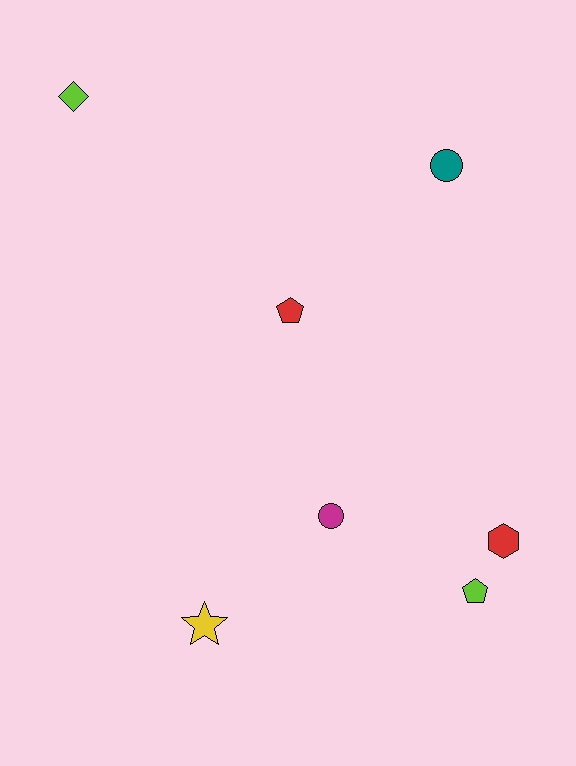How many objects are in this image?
There are 7 objects.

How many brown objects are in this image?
There are no brown objects.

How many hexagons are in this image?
There is 1 hexagon.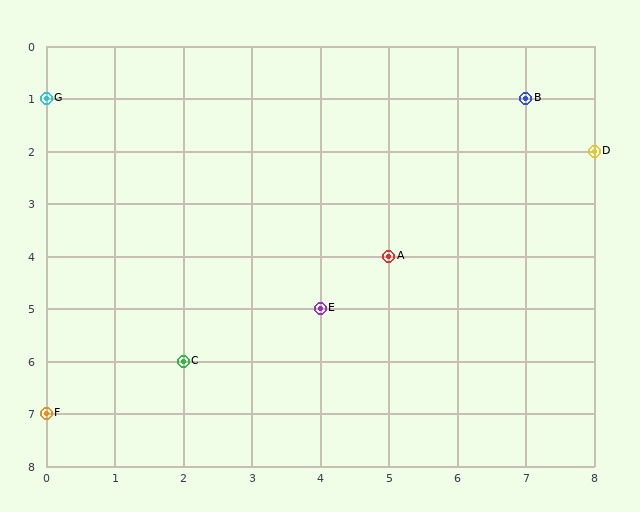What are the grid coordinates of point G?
Point G is at grid coordinates (0, 1).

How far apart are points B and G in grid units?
Points B and G are 7 columns apart.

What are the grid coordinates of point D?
Point D is at grid coordinates (8, 2).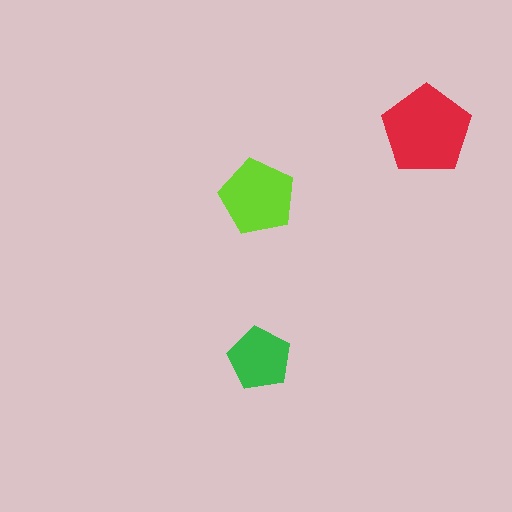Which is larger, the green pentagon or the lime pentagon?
The lime one.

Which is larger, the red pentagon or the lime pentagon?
The red one.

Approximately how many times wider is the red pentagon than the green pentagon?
About 1.5 times wider.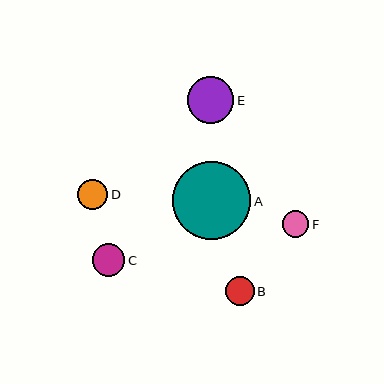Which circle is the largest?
Circle A is the largest with a size of approximately 78 pixels.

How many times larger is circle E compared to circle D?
Circle E is approximately 1.5 times the size of circle D.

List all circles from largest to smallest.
From largest to smallest: A, E, C, D, B, F.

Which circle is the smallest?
Circle F is the smallest with a size of approximately 26 pixels.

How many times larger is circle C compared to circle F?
Circle C is approximately 1.2 times the size of circle F.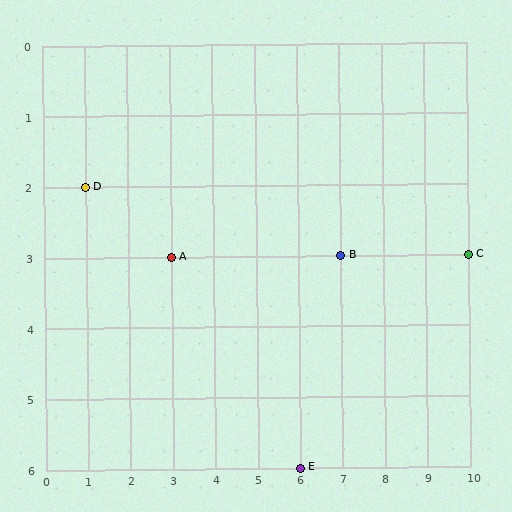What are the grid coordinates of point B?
Point B is at grid coordinates (7, 3).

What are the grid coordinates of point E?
Point E is at grid coordinates (6, 6).